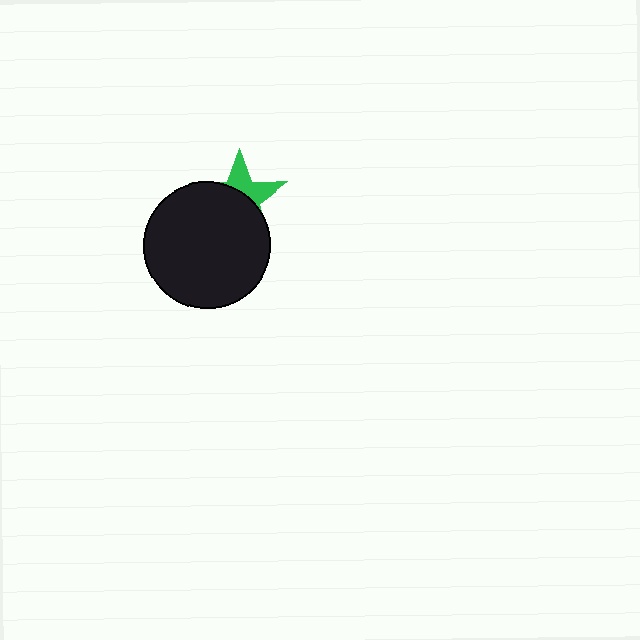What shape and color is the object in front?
The object in front is a black circle.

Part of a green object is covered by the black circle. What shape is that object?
It is a star.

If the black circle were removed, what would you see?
You would see the complete green star.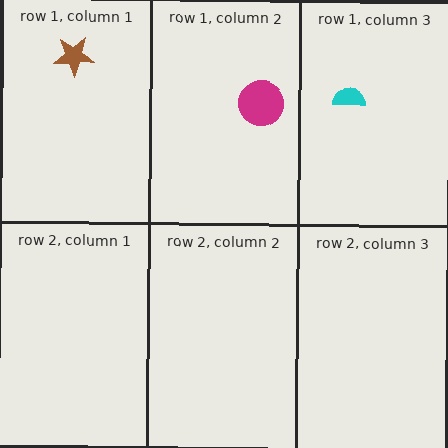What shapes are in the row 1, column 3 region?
The cyan semicircle.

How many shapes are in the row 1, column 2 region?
1.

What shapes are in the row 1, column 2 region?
The magenta circle.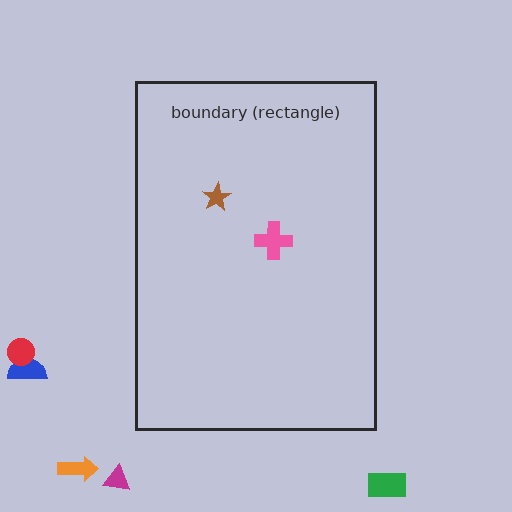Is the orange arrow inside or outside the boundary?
Outside.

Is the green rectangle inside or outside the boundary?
Outside.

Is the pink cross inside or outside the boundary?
Inside.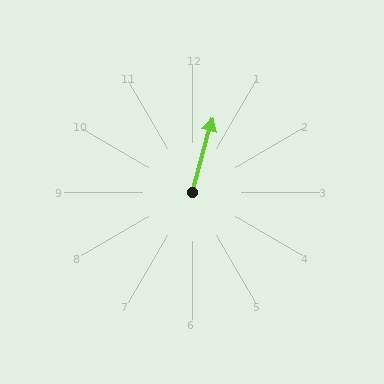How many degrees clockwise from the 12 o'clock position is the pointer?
Approximately 15 degrees.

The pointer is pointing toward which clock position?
Roughly 1 o'clock.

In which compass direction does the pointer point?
North.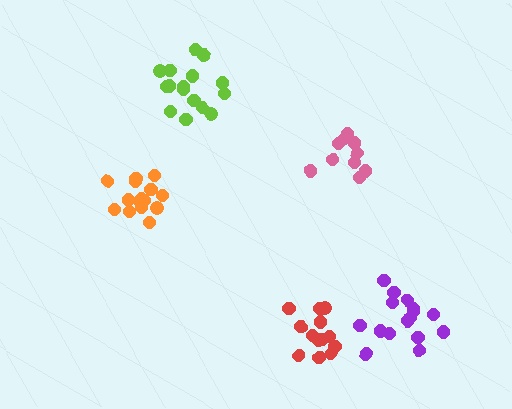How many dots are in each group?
Group 1: 10 dots, Group 2: 16 dots, Group 3: 16 dots, Group 4: 16 dots, Group 5: 13 dots (71 total).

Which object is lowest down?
The red cluster is bottommost.